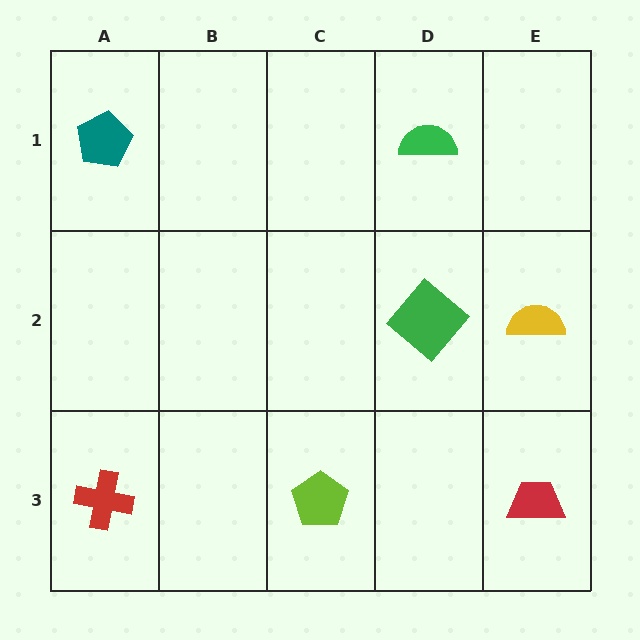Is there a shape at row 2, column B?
No, that cell is empty.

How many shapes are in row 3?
3 shapes.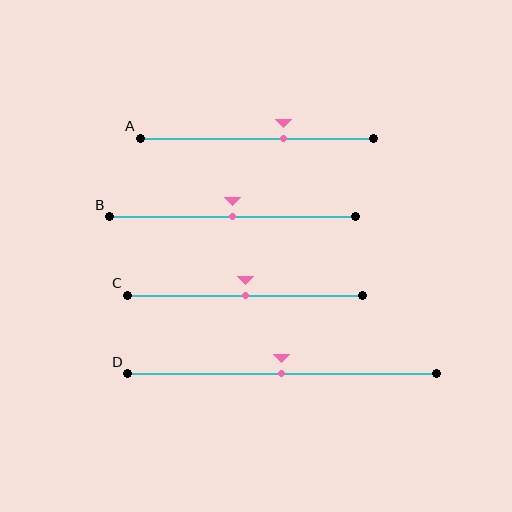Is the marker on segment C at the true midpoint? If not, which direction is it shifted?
Yes, the marker on segment C is at the true midpoint.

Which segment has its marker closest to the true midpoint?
Segment B has its marker closest to the true midpoint.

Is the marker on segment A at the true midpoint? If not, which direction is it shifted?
No, the marker on segment A is shifted to the right by about 11% of the segment length.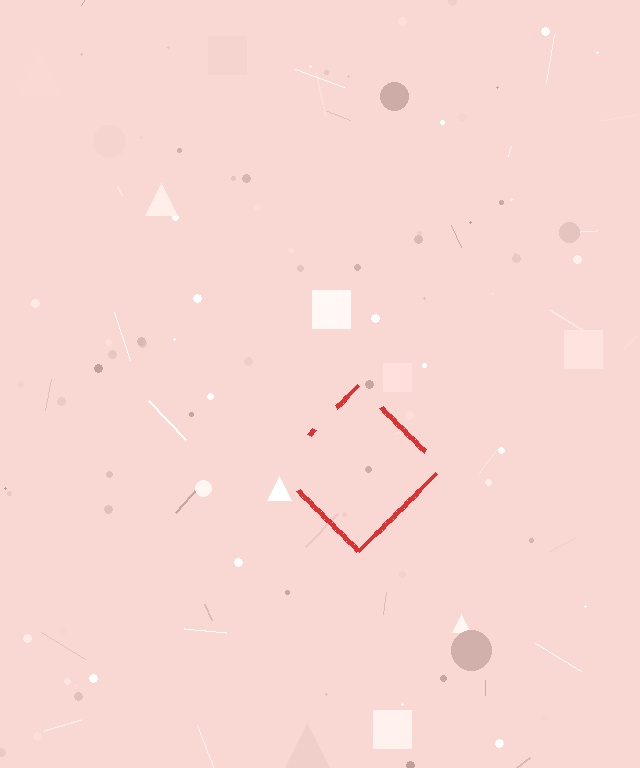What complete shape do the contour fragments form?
The contour fragments form a diamond.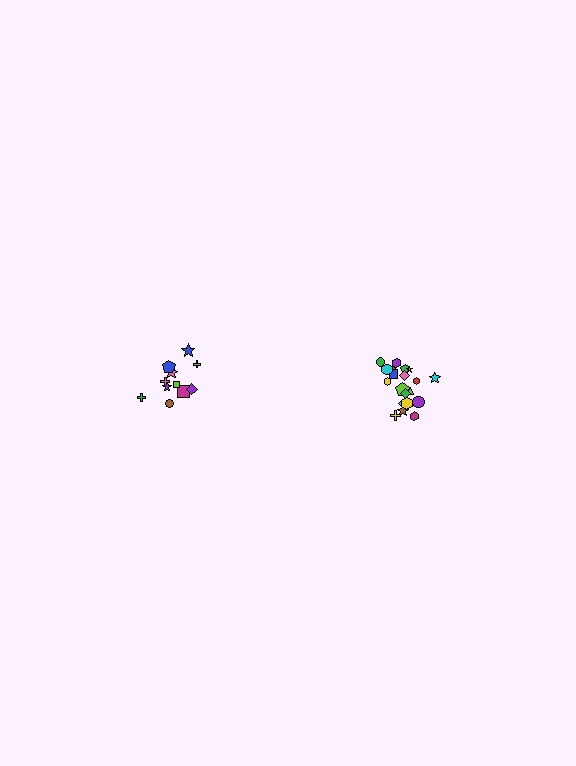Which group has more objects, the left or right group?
The right group.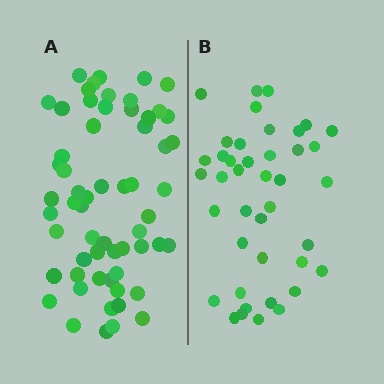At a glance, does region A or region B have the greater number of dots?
Region A (the left region) has more dots.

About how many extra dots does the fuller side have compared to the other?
Region A has approximately 20 more dots than region B.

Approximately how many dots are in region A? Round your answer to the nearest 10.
About 60 dots.